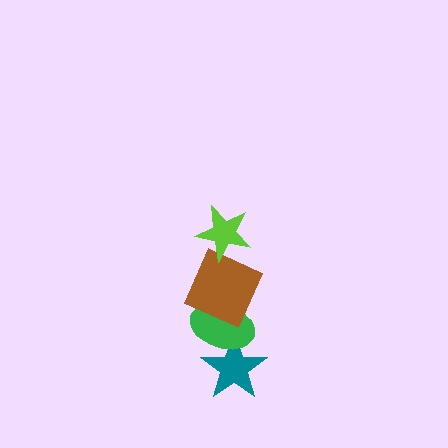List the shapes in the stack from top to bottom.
From top to bottom: the lime star, the brown square, the green ellipse, the teal star.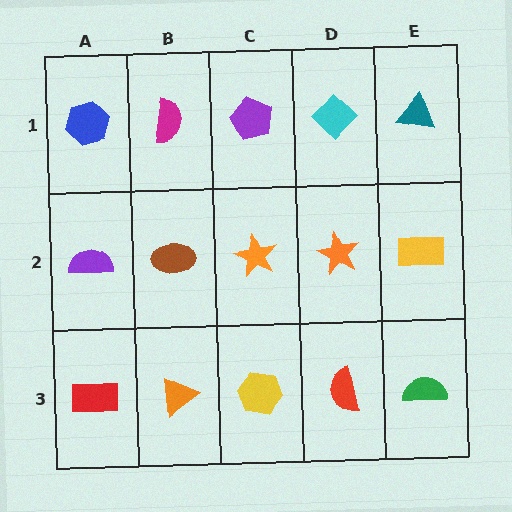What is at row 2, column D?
An orange star.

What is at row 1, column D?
A cyan diamond.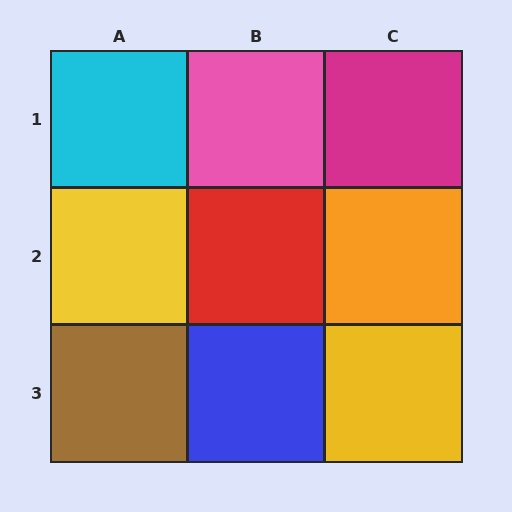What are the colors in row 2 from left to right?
Yellow, red, orange.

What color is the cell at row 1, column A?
Cyan.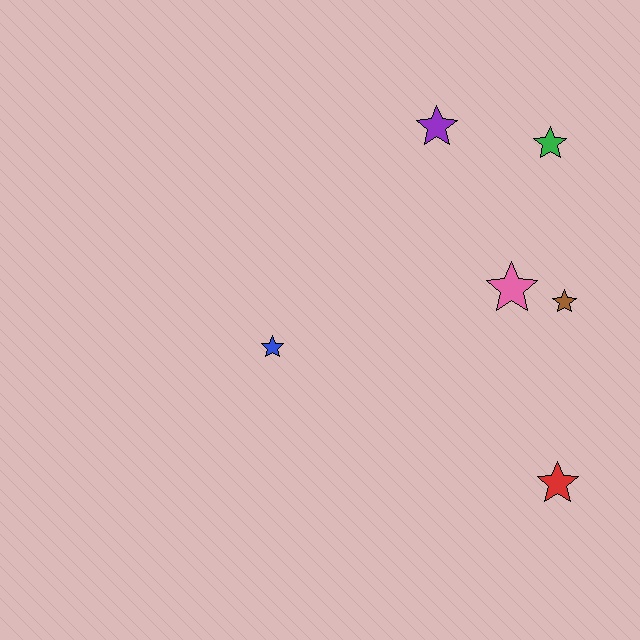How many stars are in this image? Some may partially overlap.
There are 6 stars.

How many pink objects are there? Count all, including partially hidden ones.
There is 1 pink object.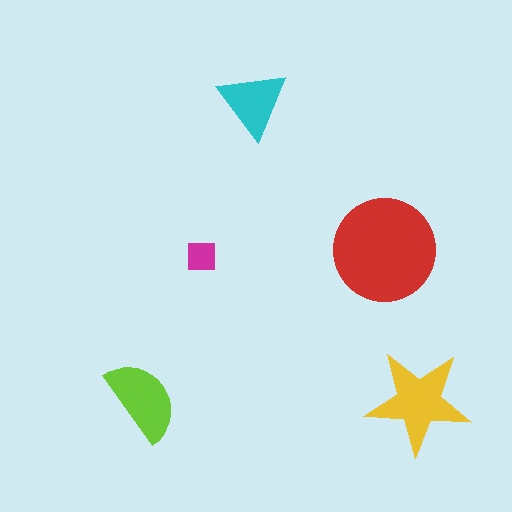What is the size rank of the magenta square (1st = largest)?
5th.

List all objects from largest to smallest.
The red circle, the yellow star, the lime semicircle, the cyan triangle, the magenta square.